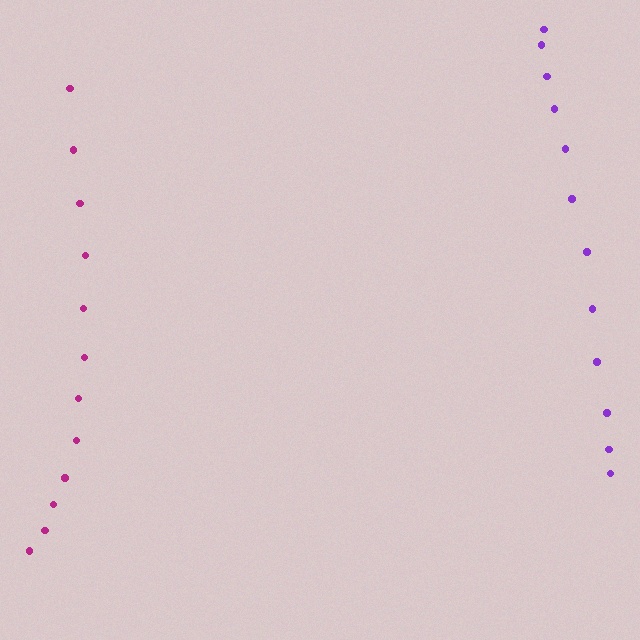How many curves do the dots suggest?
There are 2 distinct paths.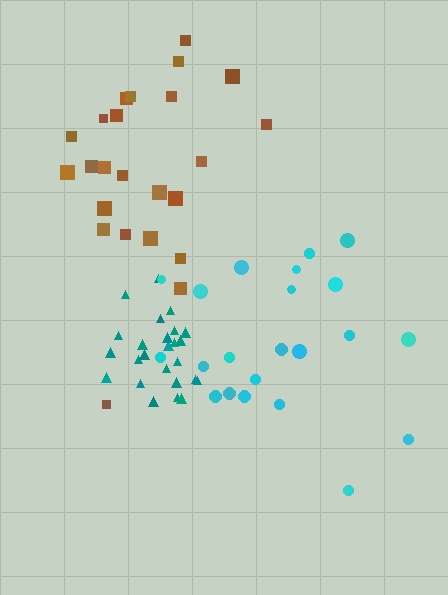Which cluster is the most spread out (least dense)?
Cyan.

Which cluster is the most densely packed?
Teal.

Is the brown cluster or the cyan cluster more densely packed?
Brown.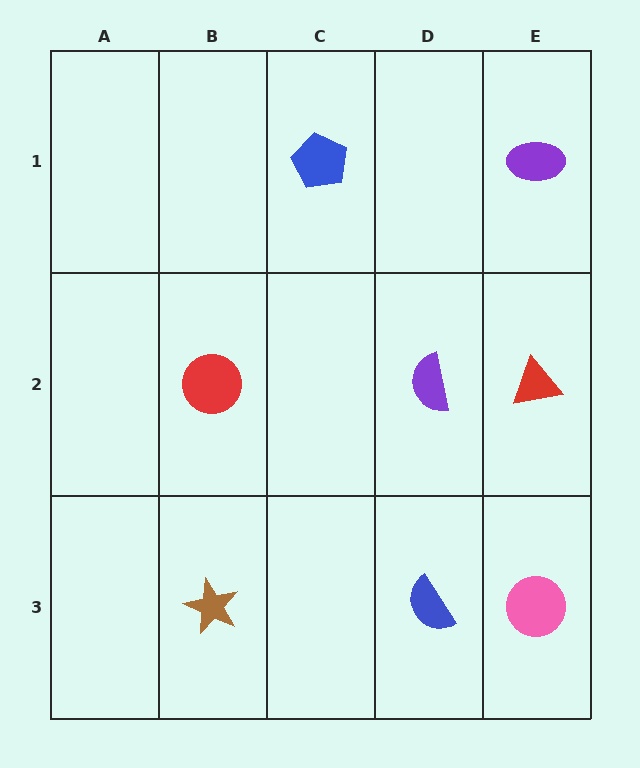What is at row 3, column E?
A pink circle.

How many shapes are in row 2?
3 shapes.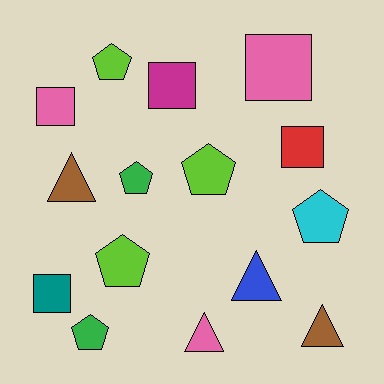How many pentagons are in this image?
There are 6 pentagons.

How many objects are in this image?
There are 15 objects.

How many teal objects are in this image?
There is 1 teal object.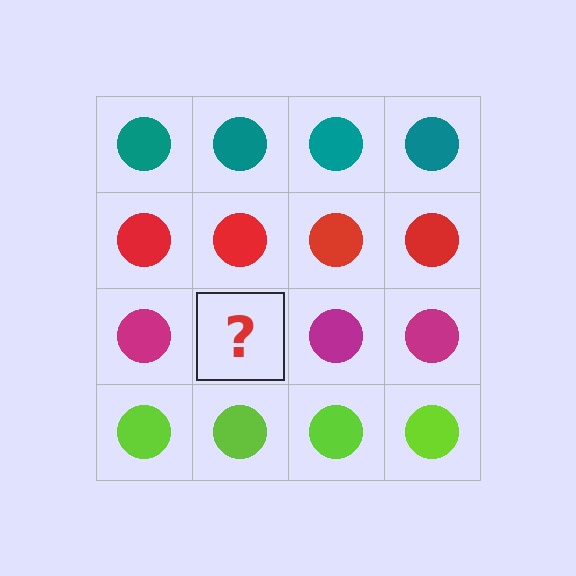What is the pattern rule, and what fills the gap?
The rule is that each row has a consistent color. The gap should be filled with a magenta circle.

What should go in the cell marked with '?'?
The missing cell should contain a magenta circle.